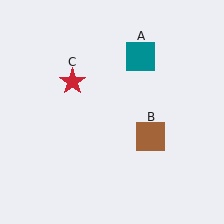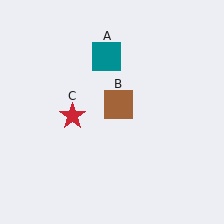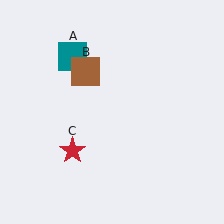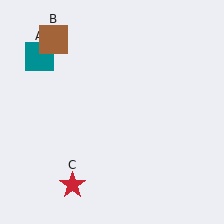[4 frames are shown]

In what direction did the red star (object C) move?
The red star (object C) moved down.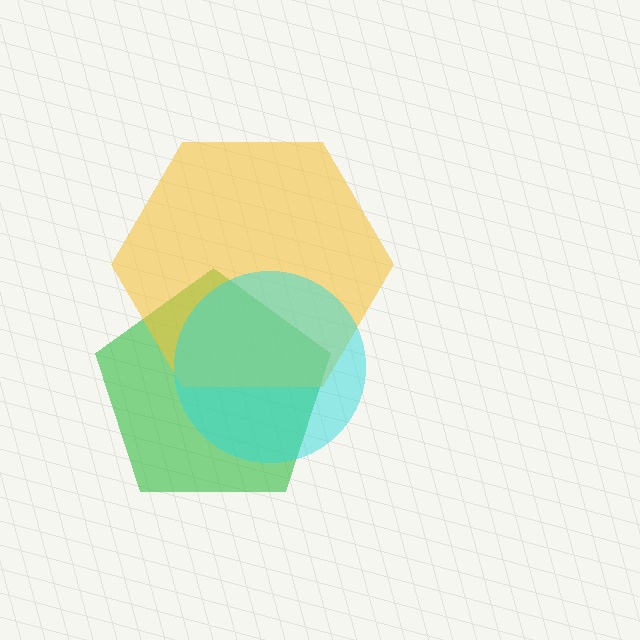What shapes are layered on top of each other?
The layered shapes are: a green pentagon, a yellow hexagon, a cyan circle.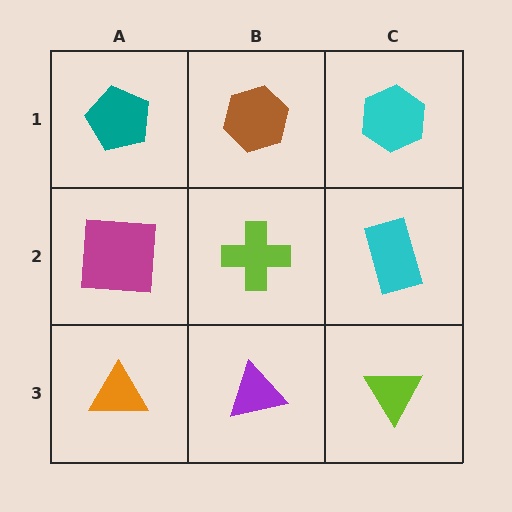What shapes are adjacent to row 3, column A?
A magenta square (row 2, column A), a purple triangle (row 3, column B).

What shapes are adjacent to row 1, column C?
A cyan rectangle (row 2, column C), a brown hexagon (row 1, column B).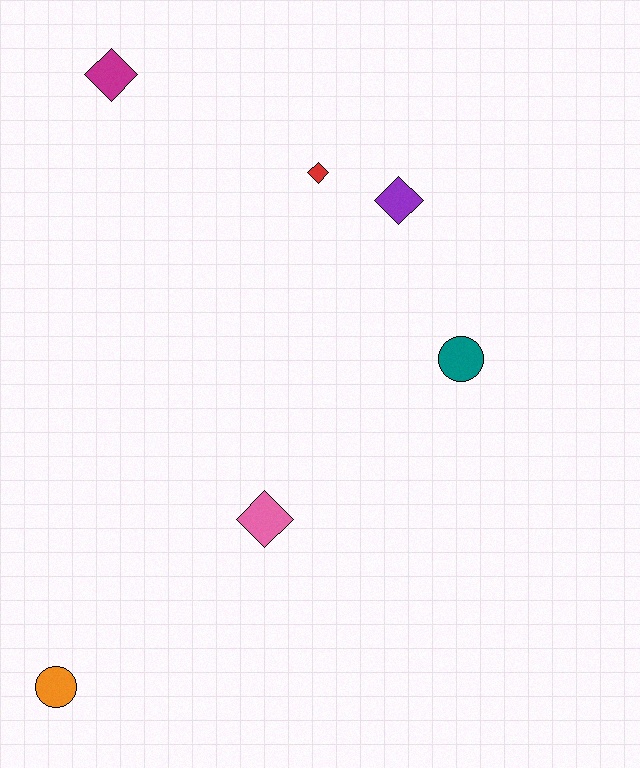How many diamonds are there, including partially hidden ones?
There are 4 diamonds.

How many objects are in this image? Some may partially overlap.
There are 6 objects.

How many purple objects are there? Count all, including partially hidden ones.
There is 1 purple object.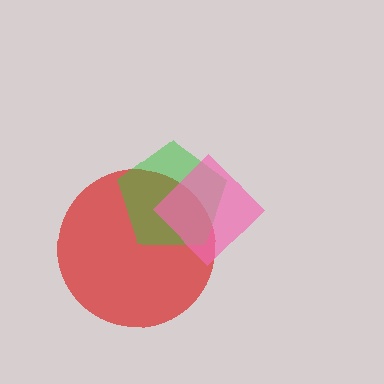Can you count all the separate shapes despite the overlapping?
Yes, there are 3 separate shapes.